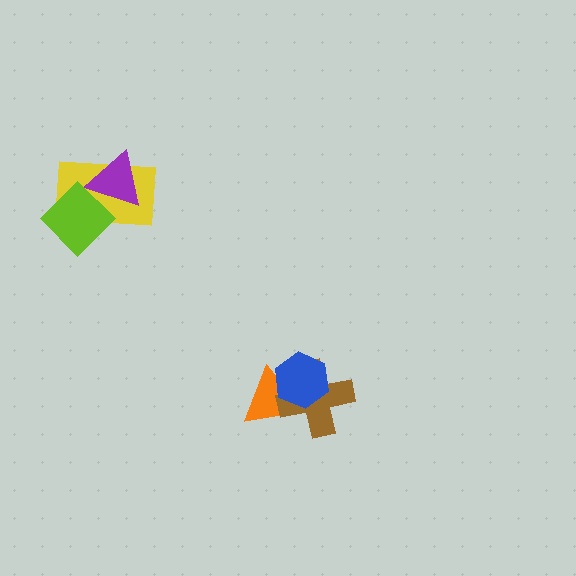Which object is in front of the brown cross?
The blue hexagon is in front of the brown cross.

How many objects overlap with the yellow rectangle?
2 objects overlap with the yellow rectangle.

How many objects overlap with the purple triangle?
2 objects overlap with the purple triangle.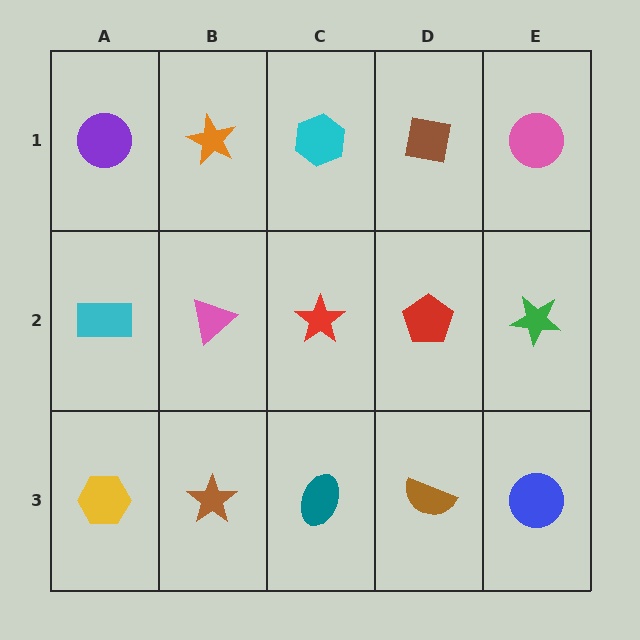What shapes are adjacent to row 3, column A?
A cyan rectangle (row 2, column A), a brown star (row 3, column B).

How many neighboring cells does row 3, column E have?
2.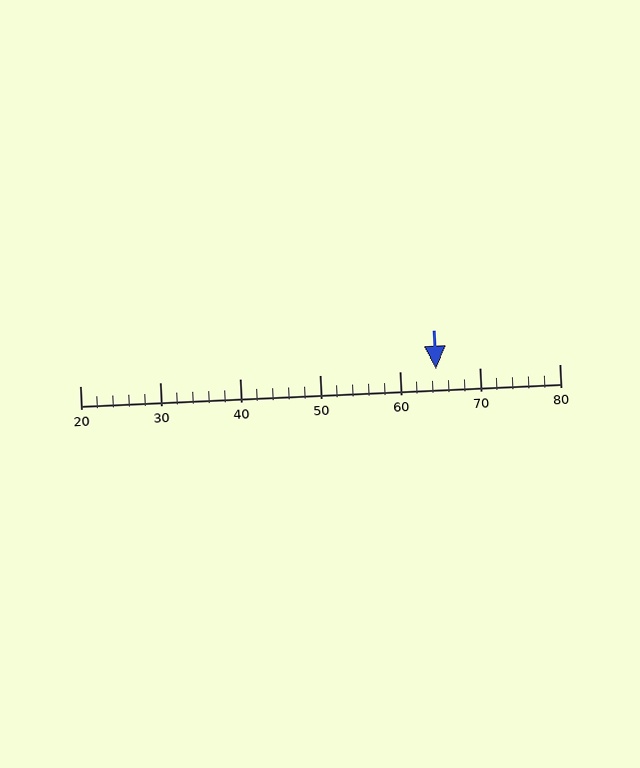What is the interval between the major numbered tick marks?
The major tick marks are spaced 10 units apart.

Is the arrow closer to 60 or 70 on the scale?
The arrow is closer to 60.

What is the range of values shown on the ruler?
The ruler shows values from 20 to 80.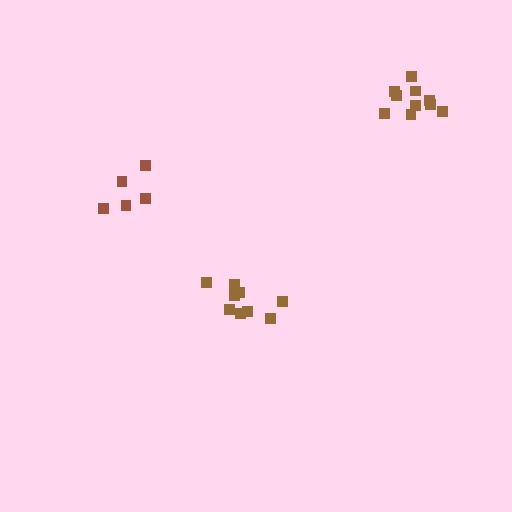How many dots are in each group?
Group 1: 5 dots, Group 2: 9 dots, Group 3: 10 dots (24 total).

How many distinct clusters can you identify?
There are 3 distinct clusters.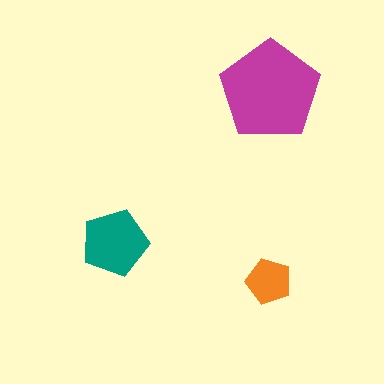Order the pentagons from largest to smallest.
the magenta one, the teal one, the orange one.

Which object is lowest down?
The orange pentagon is bottommost.